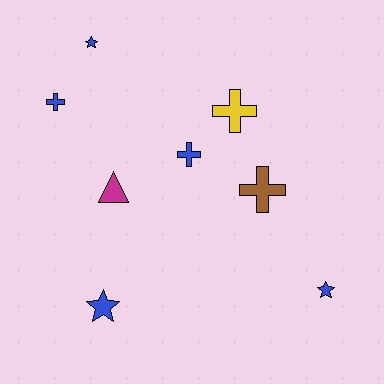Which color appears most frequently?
Blue, with 5 objects.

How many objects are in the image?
There are 8 objects.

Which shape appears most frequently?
Cross, with 4 objects.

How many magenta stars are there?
There are no magenta stars.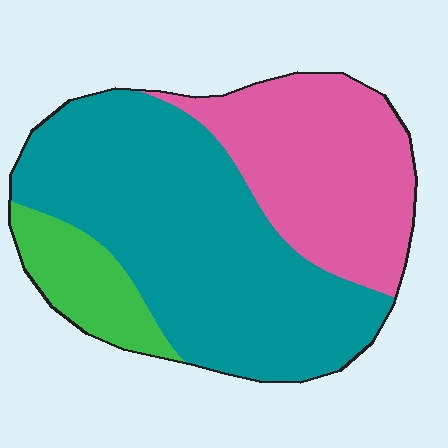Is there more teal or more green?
Teal.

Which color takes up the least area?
Green, at roughly 10%.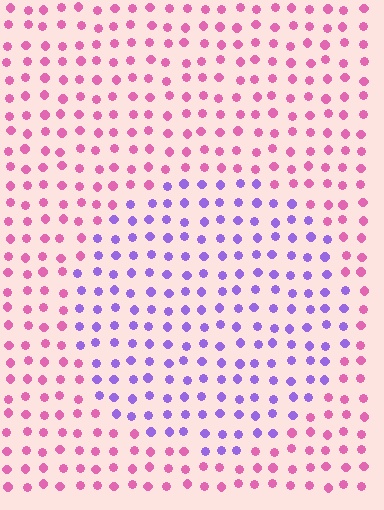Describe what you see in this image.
The image is filled with small pink elements in a uniform arrangement. A circle-shaped region is visible where the elements are tinted to a slightly different hue, forming a subtle color boundary.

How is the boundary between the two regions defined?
The boundary is defined purely by a slight shift in hue (about 59 degrees). Spacing, size, and orientation are identical on both sides.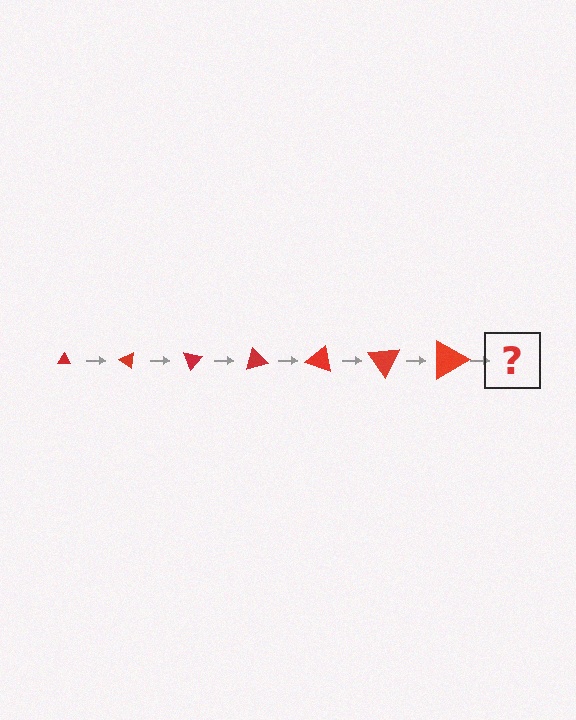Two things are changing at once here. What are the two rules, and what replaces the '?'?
The two rules are that the triangle grows larger each step and it rotates 35 degrees each step. The '?' should be a triangle, larger than the previous one and rotated 245 degrees from the start.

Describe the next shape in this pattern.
It should be a triangle, larger than the previous one and rotated 245 degrees from the start.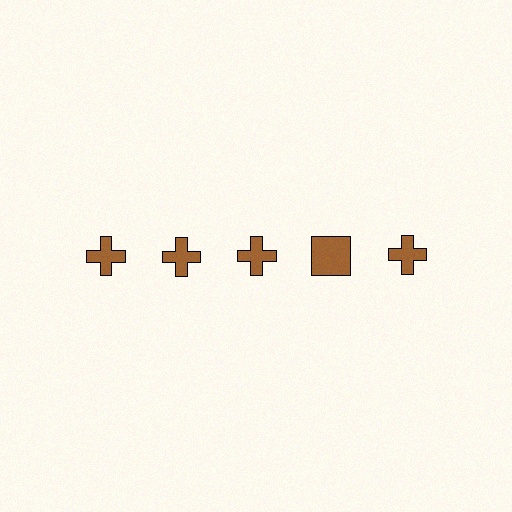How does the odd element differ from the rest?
It has a different shape: square instead of cross.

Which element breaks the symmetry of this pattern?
The brown square in the top row, second from right column breaks the symmetry. All other shapes are brown crosses.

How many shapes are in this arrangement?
There are 5 shapes arranged in a grid pattern.